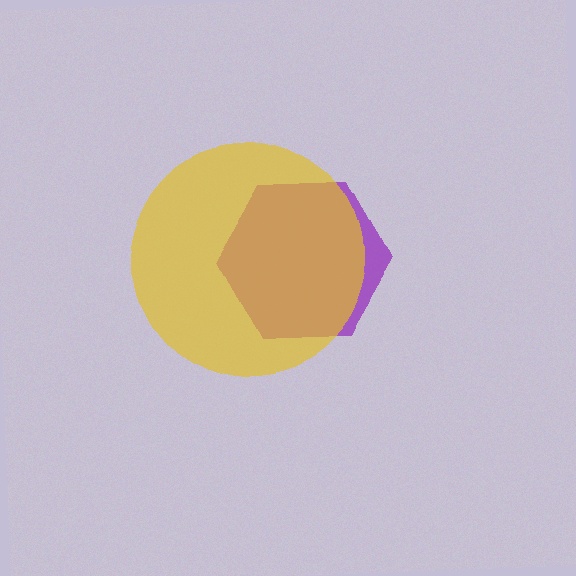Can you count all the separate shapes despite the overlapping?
Yes, there are 2 separate shapes.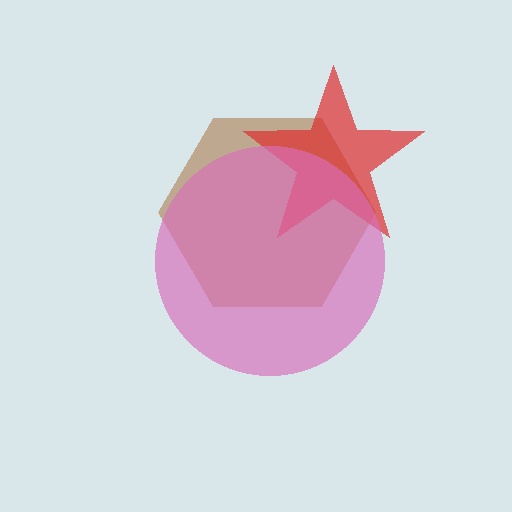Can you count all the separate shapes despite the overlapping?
Yes, there are 3 separate shapes.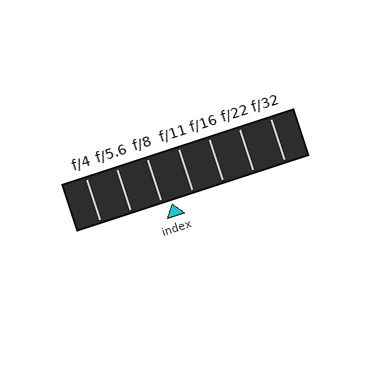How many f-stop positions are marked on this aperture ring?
There are 7 f-stop positions marked.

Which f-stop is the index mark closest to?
The index mark is closest to f/8.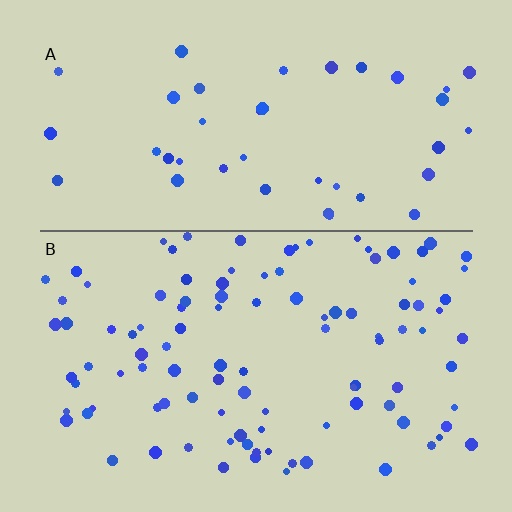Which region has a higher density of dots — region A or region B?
B (the bottom).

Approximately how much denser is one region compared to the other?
Approximately 2.4× — region B over region A.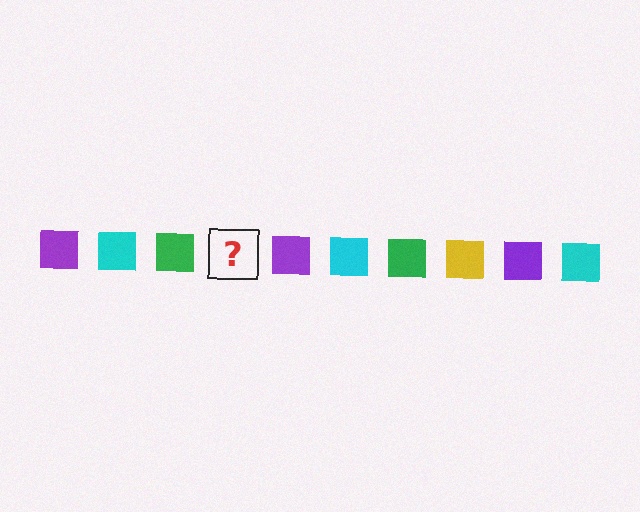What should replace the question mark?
The question mark should be replaced with a yellow square.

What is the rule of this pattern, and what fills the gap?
The rule is that the pattern cycles through purple, cyan, green, yellow squares. The gap should be filled with a yellow square.